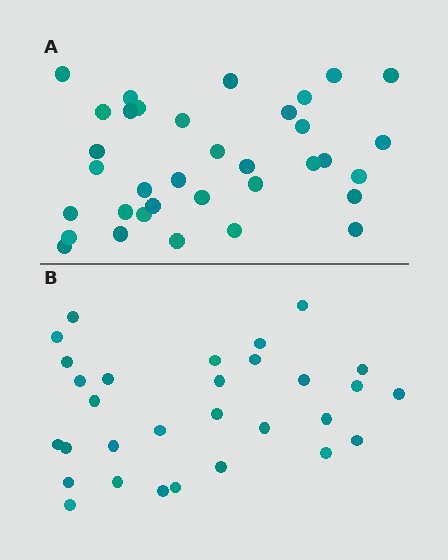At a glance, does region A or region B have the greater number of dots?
Region A (the top region) has more dots.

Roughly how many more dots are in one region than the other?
Region A has about 5 more dots than region B.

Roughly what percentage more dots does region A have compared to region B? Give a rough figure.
About 15% more.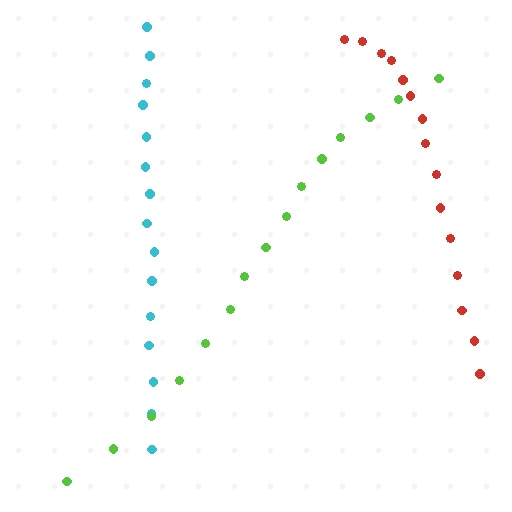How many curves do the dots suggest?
There are 3 distinct paths.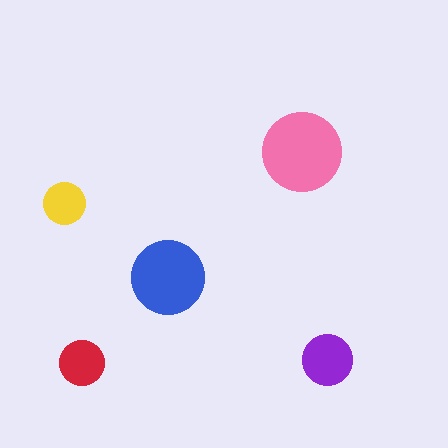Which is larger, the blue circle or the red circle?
The blue one.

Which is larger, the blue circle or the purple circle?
The blue one.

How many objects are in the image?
There are 5 objects in the image.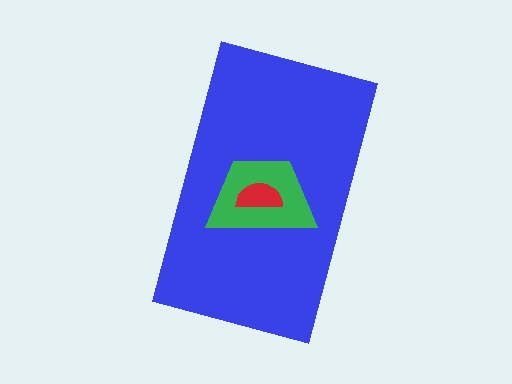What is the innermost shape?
The red semicircle.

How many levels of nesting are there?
3.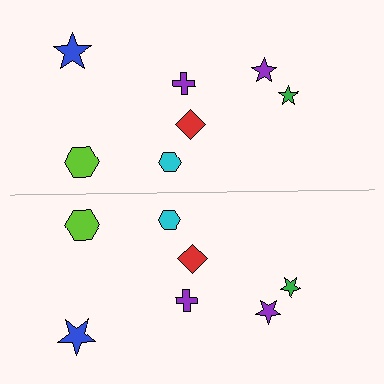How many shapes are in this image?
There are 14 shapes in this image.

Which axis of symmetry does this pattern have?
The pattern has a horizontal axis of symmetry running through the center of the image.